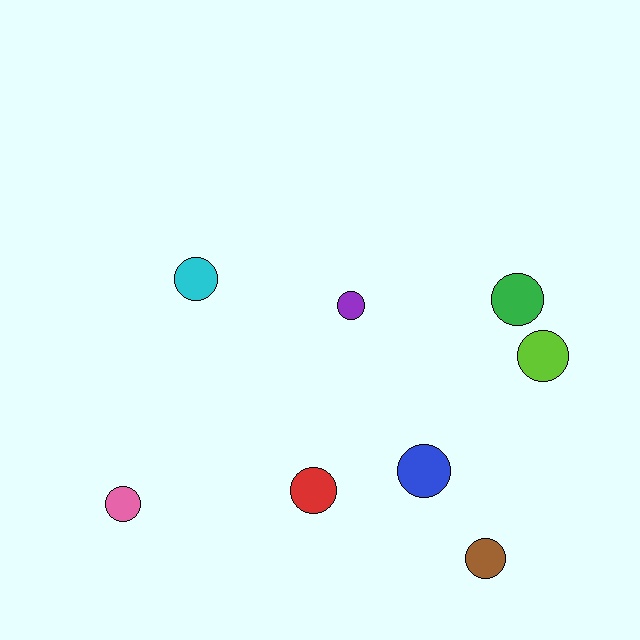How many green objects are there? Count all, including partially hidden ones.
There is 1 green object.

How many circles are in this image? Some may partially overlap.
There are 8 circles.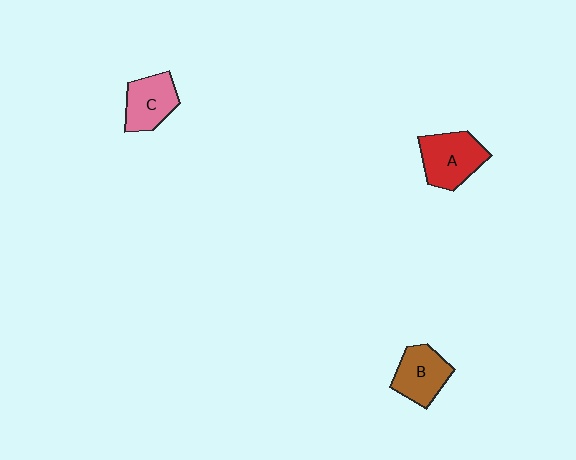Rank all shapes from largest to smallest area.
From largest to smallest: A (red), B (brown), C (pink).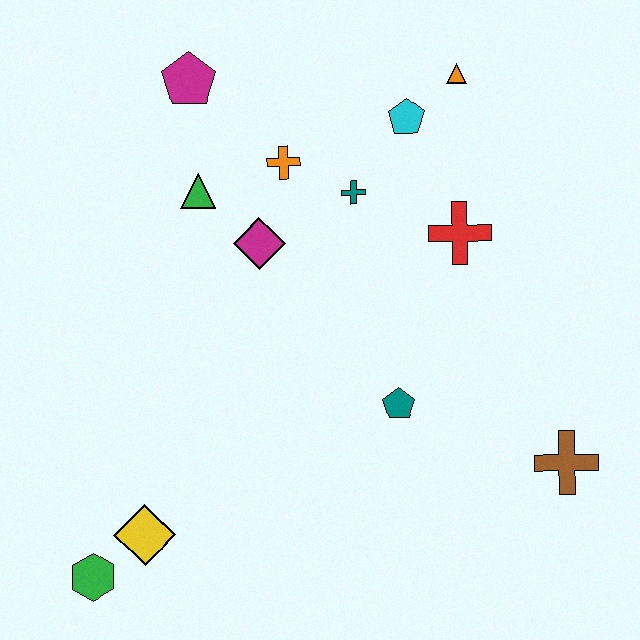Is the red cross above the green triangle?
No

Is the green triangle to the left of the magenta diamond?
Yes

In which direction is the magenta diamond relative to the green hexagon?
The magenta diamond is above the green hexagon.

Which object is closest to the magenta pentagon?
The green triangle is closest to the magenta pentagon.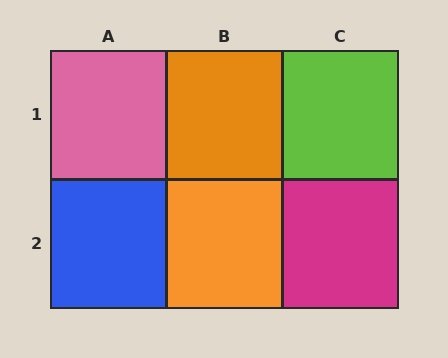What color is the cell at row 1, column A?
Pink.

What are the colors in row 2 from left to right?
Blue, orange, magenta.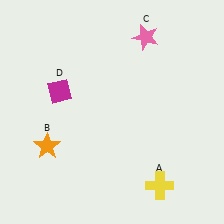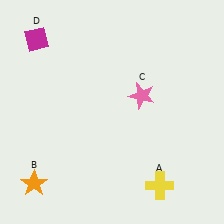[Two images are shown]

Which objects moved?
The objects that moved are: the orange star (B), the pink star (C), the magenta diamond (D).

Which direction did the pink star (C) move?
The pink star (C) moved down.